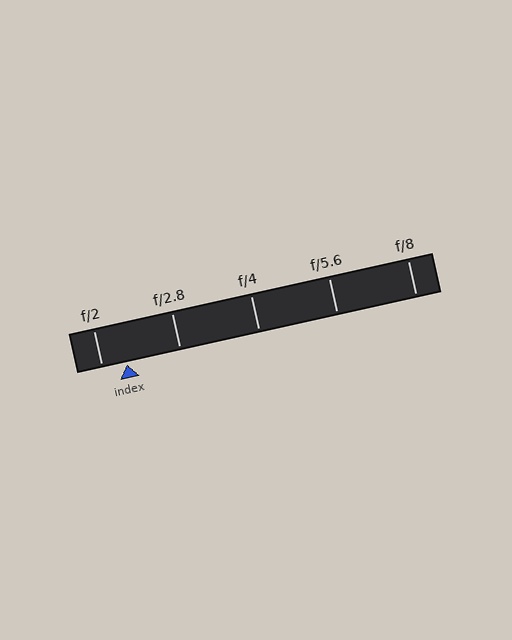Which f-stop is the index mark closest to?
The index mark is closest to f/2.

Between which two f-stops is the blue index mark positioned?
The index mark is between f/2 and f/2.8.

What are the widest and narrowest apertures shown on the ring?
The widest aperture shown is f/2 and the narrowest is f/8.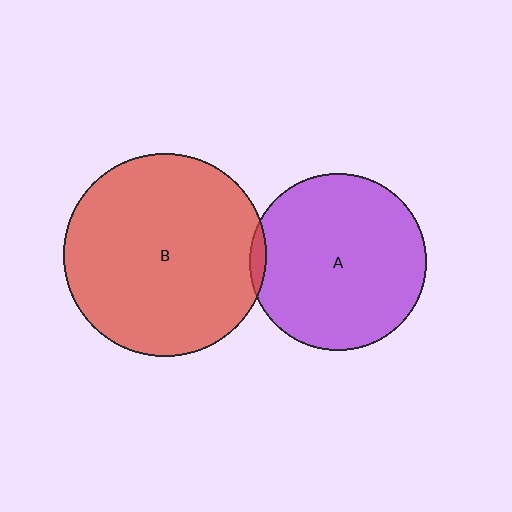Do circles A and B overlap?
Yes.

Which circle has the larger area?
Circle B (red).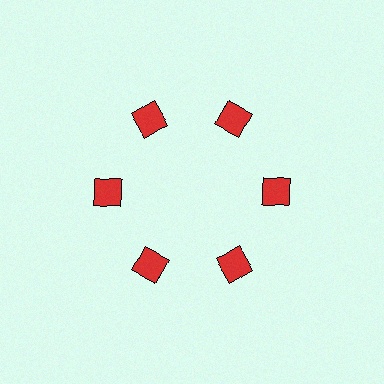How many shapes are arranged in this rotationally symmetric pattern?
There are 6 shapes, arranged in 6 groups of 1.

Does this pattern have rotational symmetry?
Yes, this pattern has 6-fold rotational symmetry. It looks the same after rotating 60 degrees around the center.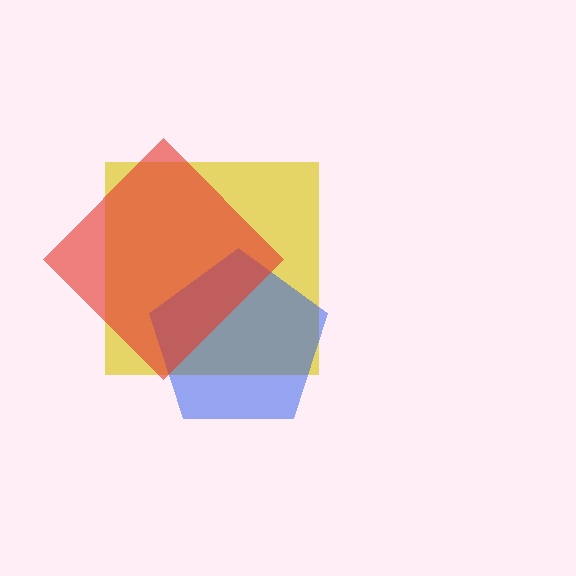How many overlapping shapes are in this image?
There are 3 overlapping shapes in the image.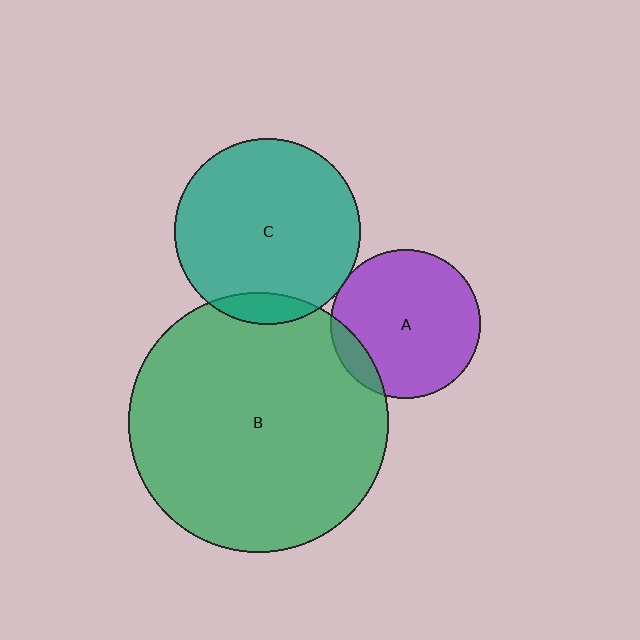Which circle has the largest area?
Circle B (green).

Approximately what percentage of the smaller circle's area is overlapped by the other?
Approximately 10%.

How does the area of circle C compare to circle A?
Approximately 1.6 times.